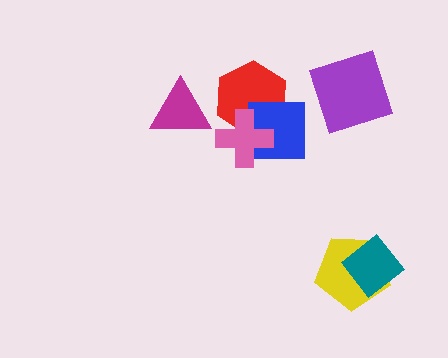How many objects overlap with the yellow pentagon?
1 object overlaps with the yellow pentagon.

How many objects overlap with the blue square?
2 objects overlap with the blue square.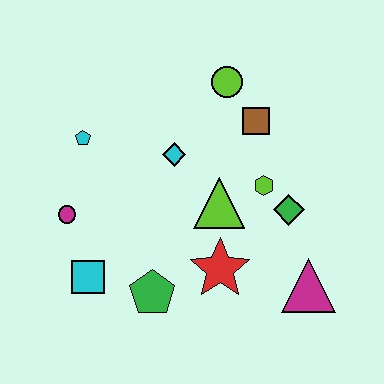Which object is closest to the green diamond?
The lime hexagon is closest to the green diamond.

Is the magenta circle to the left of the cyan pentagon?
Yes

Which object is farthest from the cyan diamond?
The magenta triangle is farthest from the cyan diamond.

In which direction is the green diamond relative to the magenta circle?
The green diamond is to the right of the magenta circle.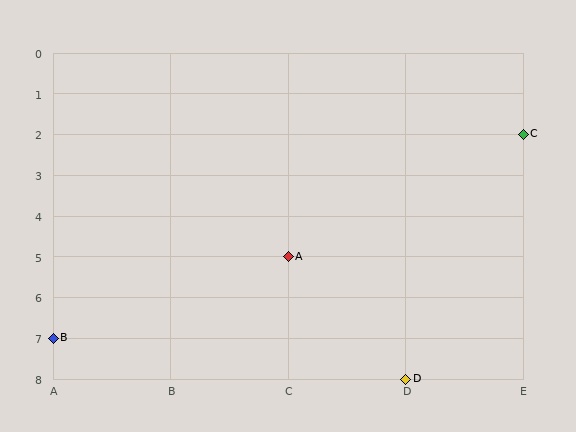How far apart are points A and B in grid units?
Points A and B are 2 columns and 2 rows apart (about 2.8 grid units diagonally).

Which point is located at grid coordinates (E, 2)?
Point C is at (E, 2).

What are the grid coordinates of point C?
Point C is at grid coordinates (E, 2).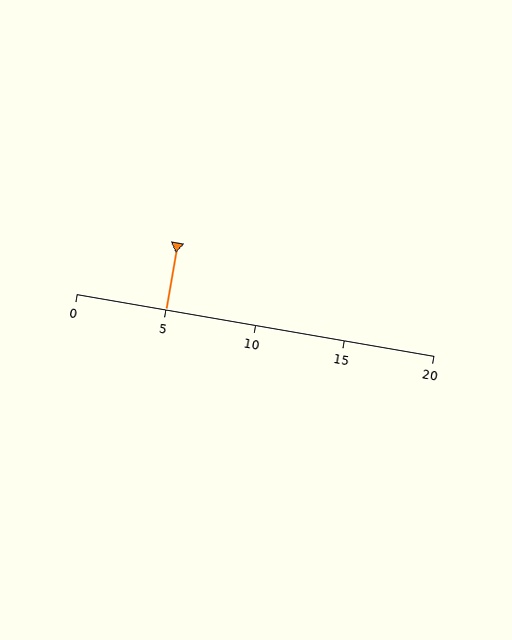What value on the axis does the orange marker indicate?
The marker indicates approximately 5.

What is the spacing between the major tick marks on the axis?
The major ticks are spaced 5 apart.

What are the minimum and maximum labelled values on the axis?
The axis runs from 0 to 20.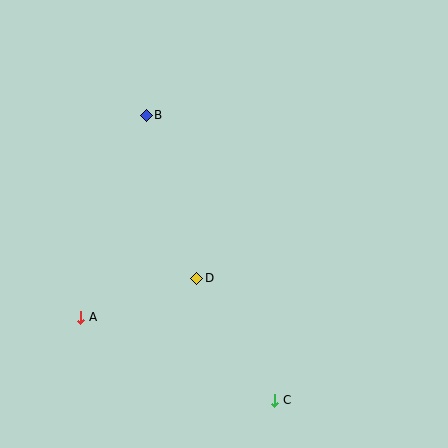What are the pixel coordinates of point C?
Point C is at (275, 400).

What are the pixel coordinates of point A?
Point A is at (81, 317).